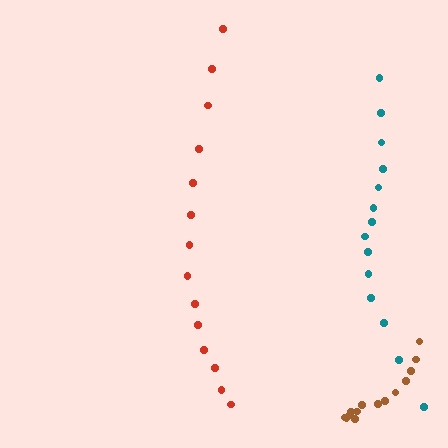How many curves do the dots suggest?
There are 3 distinct paths.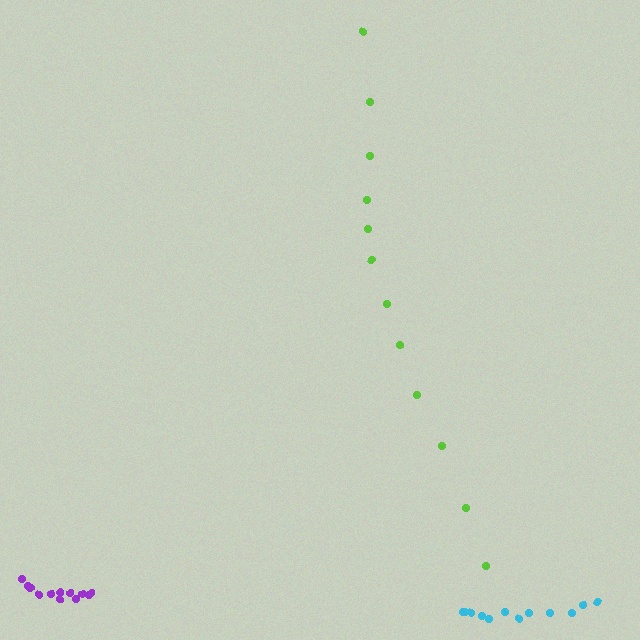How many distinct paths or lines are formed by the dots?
There are 3 distinct paths.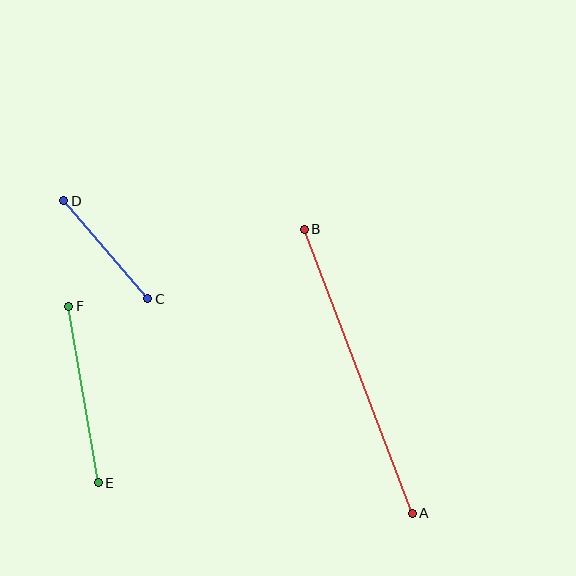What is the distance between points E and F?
The distance is approximately 179 pixels.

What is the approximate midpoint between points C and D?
The midpoint is at approximately (106, 250) pixels.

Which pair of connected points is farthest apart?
Points A and B are farthest apart.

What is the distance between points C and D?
The distance is approximately 129 pixels.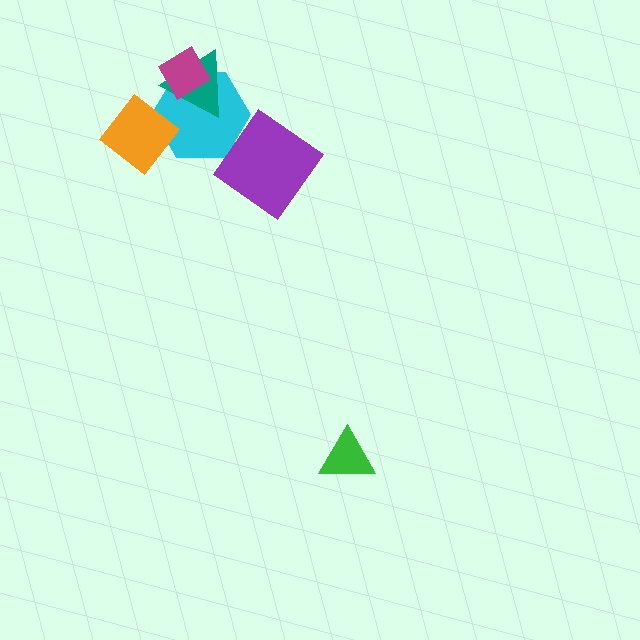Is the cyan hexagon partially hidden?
Yes, it is partially covered by another shape.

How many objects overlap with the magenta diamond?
2 objects overlap with the magenta diamond.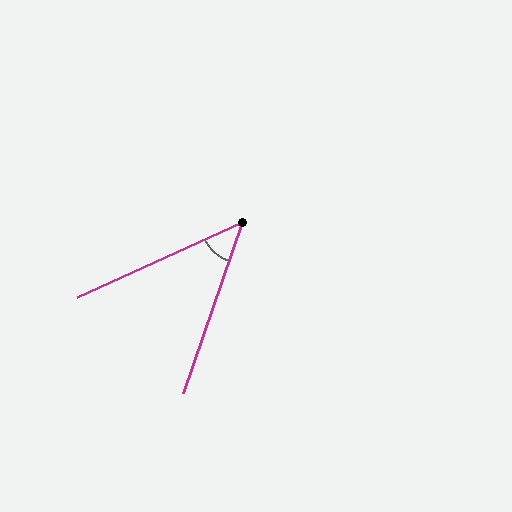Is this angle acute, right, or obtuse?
It is acute.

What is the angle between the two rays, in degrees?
Approximately 46 degrees.